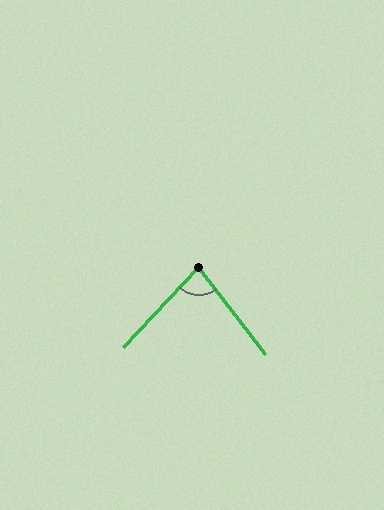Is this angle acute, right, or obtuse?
It is acute.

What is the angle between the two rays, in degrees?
Approximately 80 degrees.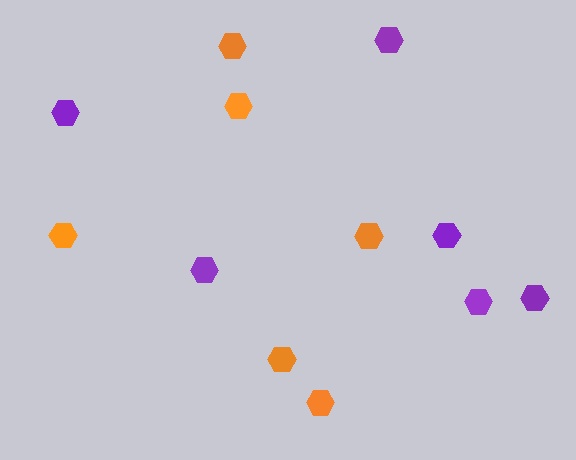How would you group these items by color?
There are 2 groups: one group of purple hexagons (6) and one group of orange hexagons (6).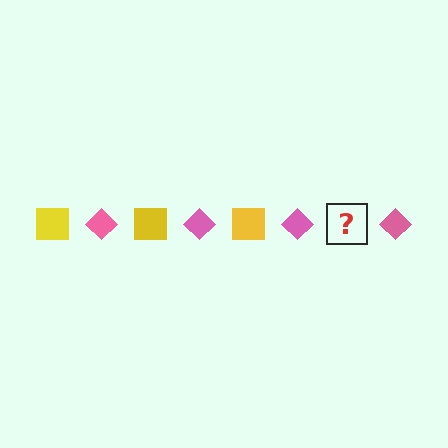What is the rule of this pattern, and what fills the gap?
The rule is that the pattern alternates between yellow square and pink diamond. The gap should be filled with a yellow square.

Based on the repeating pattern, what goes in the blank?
The blank should be a yellow square.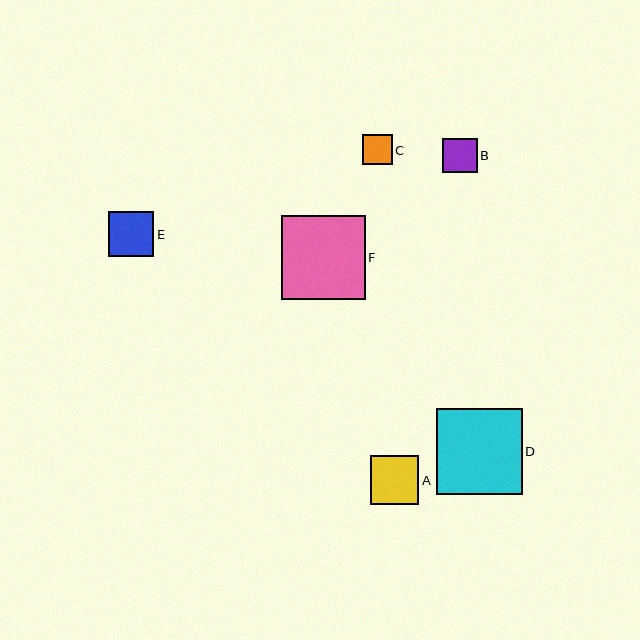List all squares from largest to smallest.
From largest to smallest: D, F, A, E, B, C.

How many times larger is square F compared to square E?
Square F is approximately 1.9 times the size of square E.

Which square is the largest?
Square D is the largest with a size of approximately 86 pixels.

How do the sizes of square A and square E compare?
Square A and square E are approximately the same size.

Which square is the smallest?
Square C is the smallest with a size of approximately 30 pixels.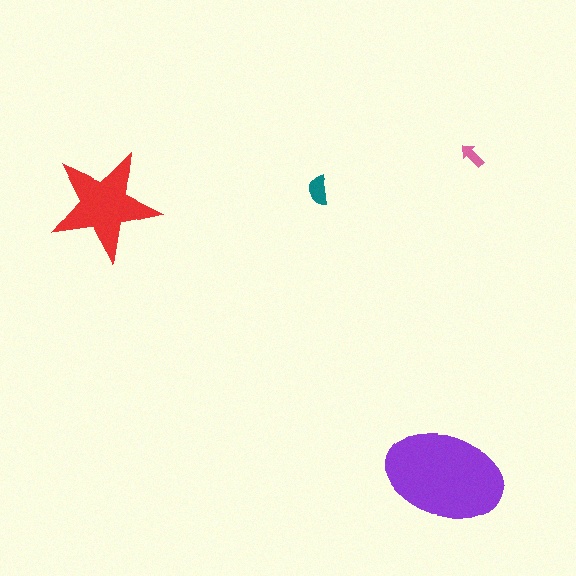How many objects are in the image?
There are 4 objects in the image.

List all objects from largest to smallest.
The purple ellipse, the red star, the teal semicircle, the pink arrow.